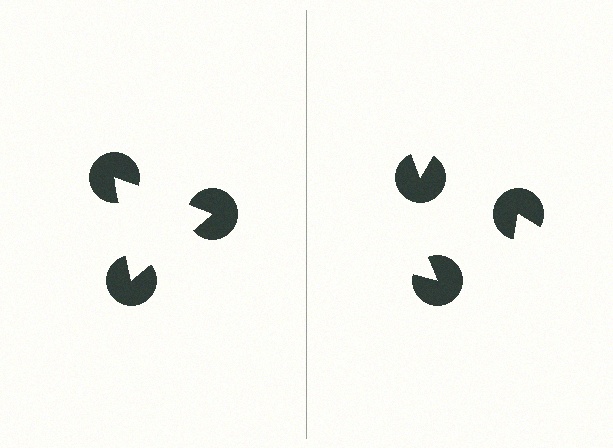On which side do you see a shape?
An illusory triangle appears on the left side. On the right side the wedge cuts are rotated, so no coherent shape forms.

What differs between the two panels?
The pac-man discs are positioned identically on both sides; only the wedge orientations differ. On the left they align to a triangle; on the right they are misaligned.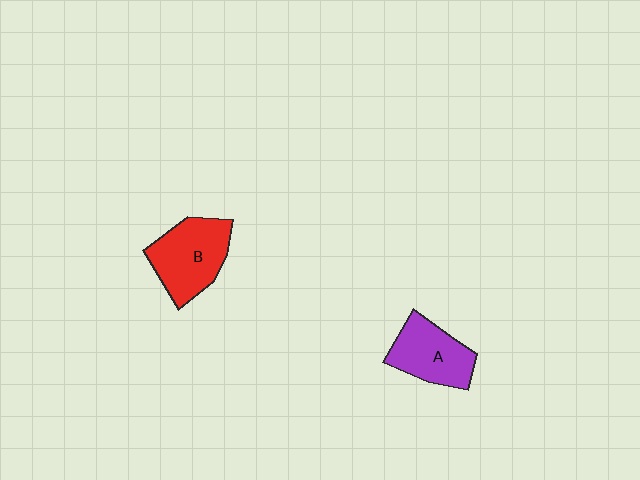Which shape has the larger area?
Shape B (red).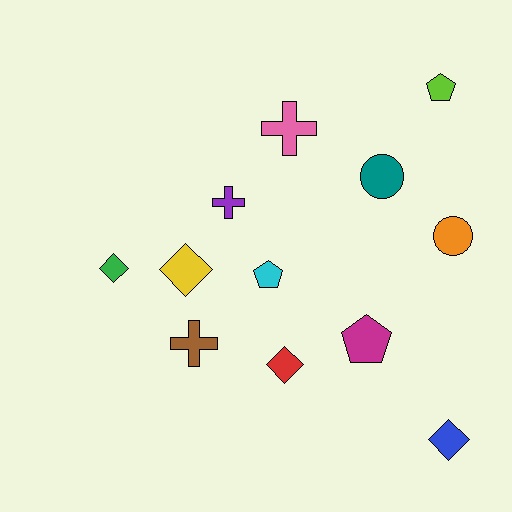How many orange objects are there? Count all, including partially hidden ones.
There is 1 orange object.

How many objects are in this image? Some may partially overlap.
There are 12 objects.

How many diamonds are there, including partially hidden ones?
There are 4 diamonds.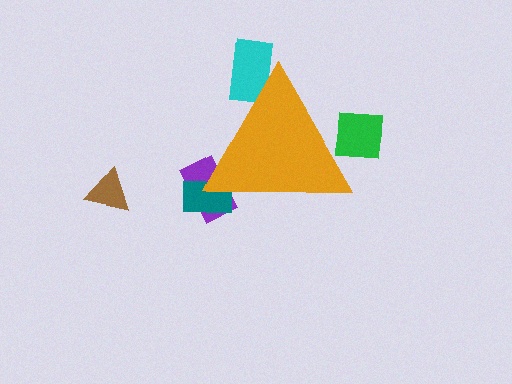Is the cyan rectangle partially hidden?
Yes, the cyan rectangle is partially hidden behind the orange triangle.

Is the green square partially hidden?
Yes, the green square is partially hidden behind the orange triangle.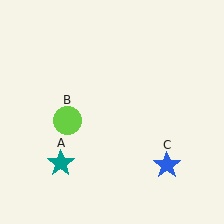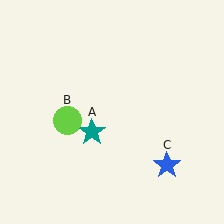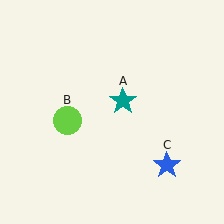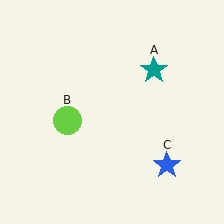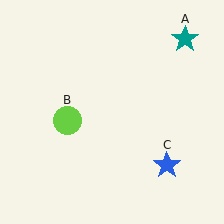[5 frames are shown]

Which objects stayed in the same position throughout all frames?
Lime circle (object B) and blue star (object C) remained stationary.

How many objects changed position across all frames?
1 object changed position: teal star (object A).